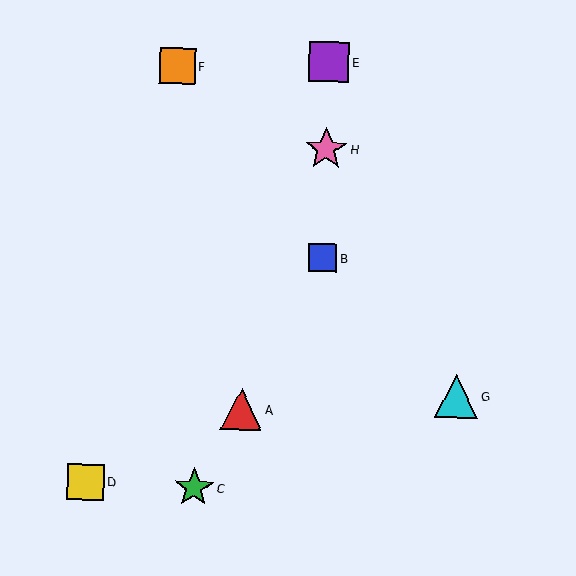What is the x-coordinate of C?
Object C is at x≈194.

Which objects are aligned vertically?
Objects B, E, H are aligned vertically.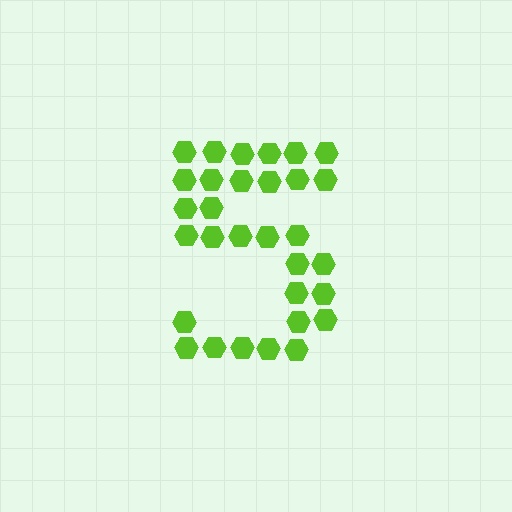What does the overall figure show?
The overall figure shows the digit 5.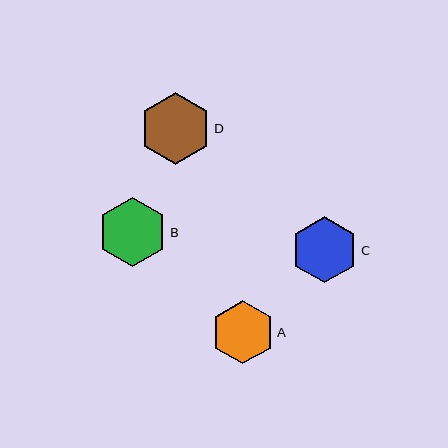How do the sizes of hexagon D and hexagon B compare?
Hexagon D and hexagon B are approximately the same size.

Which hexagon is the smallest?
Hexagon A is the smallest with a size of approximately 63 pixels.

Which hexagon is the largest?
Hexagon D is the largest with a size of approximately 72 pixels.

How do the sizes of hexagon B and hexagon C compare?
Hexagon B and hexagon C are approximately the same size.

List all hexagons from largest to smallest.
From largest to smallest: D, B, C, A.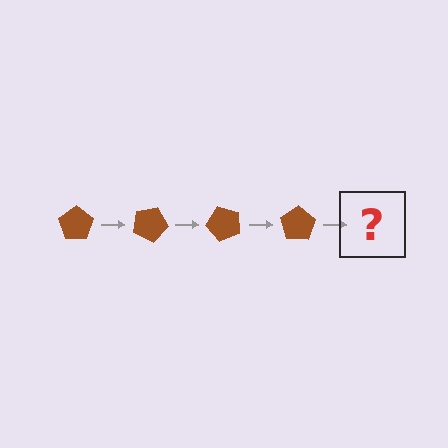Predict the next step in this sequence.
The next step is a brown pentagon rotated 100 degrees.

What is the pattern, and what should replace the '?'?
The pattern is that the pentagon rotates 25 degrees each step. The '?' should be a brown pentagon rotated 100 degrees.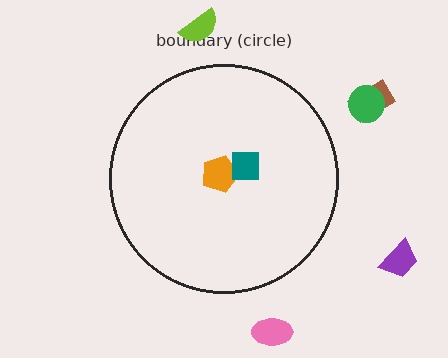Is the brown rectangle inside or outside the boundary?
Outside.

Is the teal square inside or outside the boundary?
Inside.